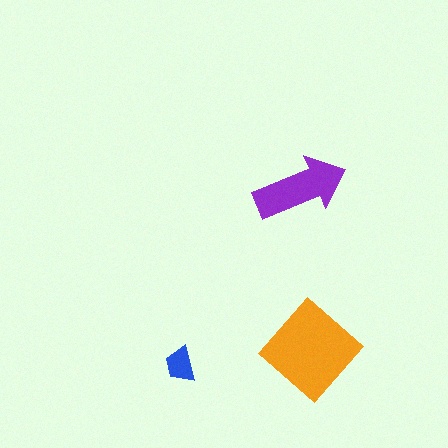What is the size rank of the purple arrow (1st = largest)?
2nd.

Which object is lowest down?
The blue trapezoid is bottommost.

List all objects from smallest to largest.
The blue trapezoid, the purple arrow, the orange diamond.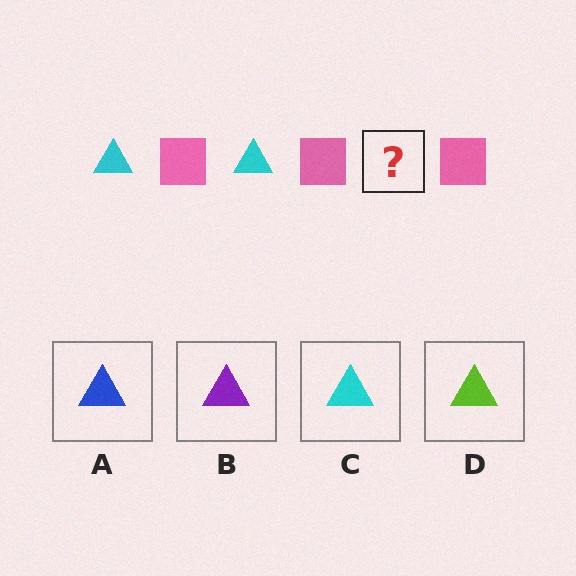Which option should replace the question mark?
Option C.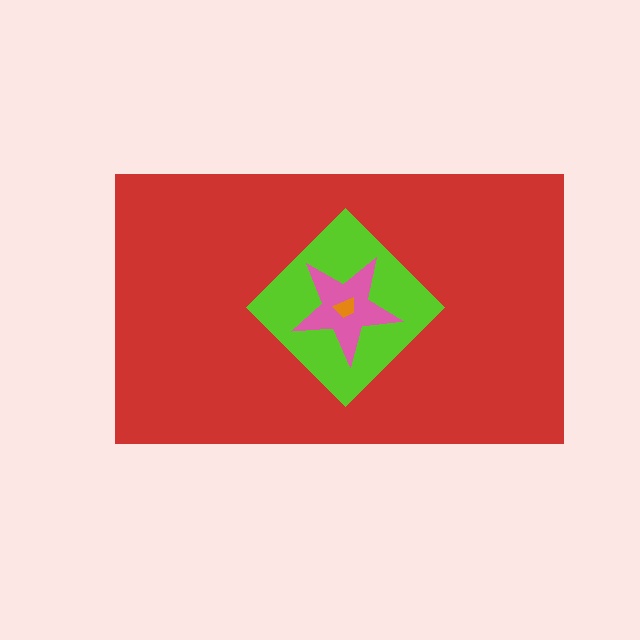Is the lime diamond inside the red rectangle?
Yes.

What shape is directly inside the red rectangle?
The lime diamond.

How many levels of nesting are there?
4.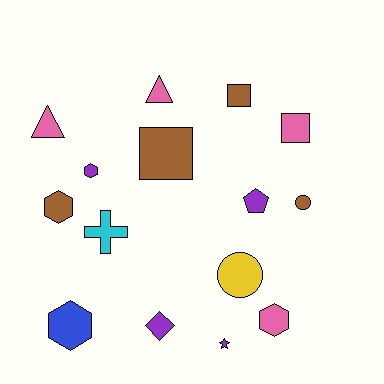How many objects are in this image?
There are 15 objects.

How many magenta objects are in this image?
There are no magenta objects.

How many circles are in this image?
There are 2 circles.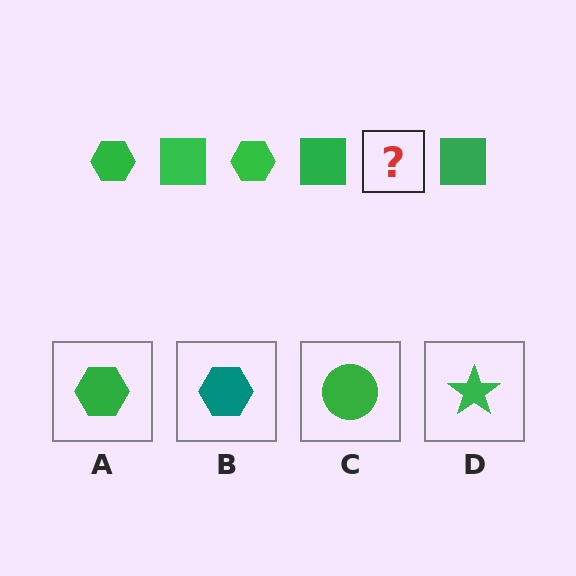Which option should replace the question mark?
Option A.